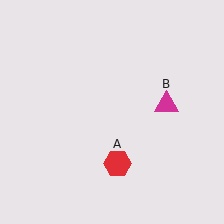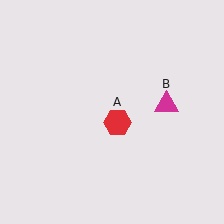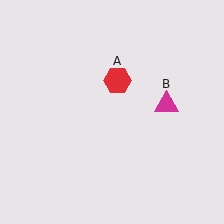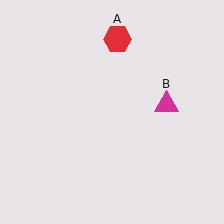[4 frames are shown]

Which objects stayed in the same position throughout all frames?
Magenta triangle (object B) remained stationary.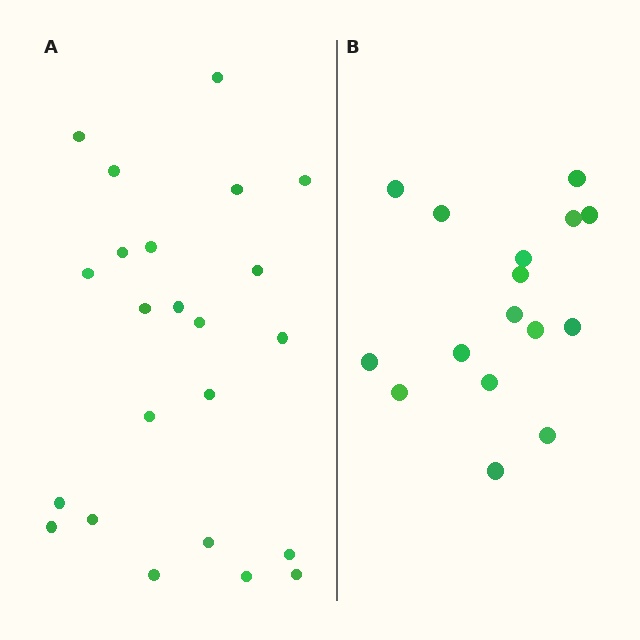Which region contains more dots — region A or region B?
Region A (the left region) has more dots.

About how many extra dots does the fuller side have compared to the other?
Region A has roughly 8 or so more dots than region B.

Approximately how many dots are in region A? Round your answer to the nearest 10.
About 20 dots. (The exact count is 23, which rounds to 20.)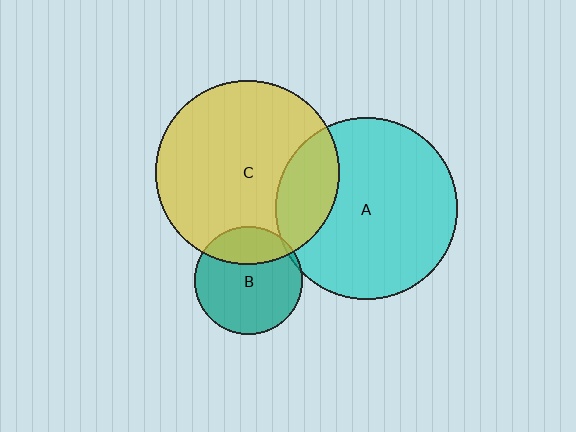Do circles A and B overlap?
Yes.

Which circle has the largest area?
Circle C (yellow).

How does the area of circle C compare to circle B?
Approximately 2.9 times.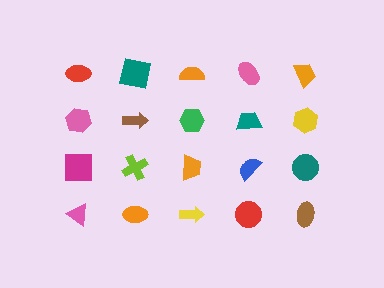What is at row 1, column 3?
An orange semicircle.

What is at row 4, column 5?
A brown ellipse.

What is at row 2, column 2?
A brown arrow.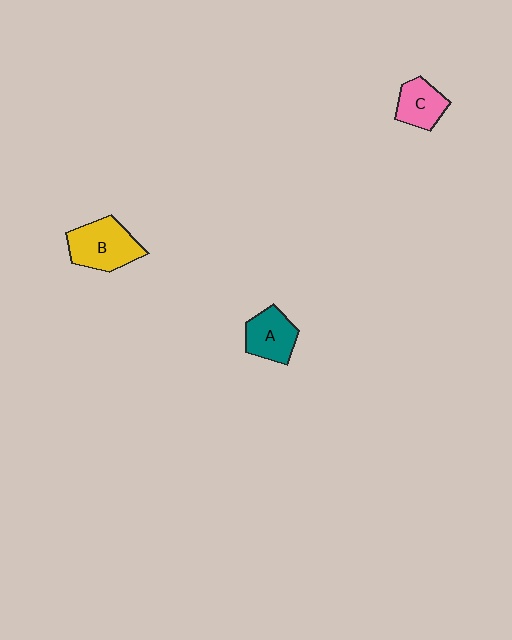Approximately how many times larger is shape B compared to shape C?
Approximately 1.5 times.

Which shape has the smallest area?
Shape C (pink).